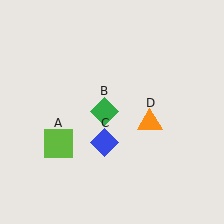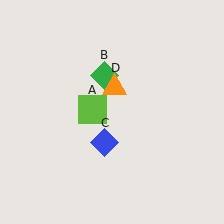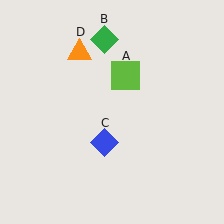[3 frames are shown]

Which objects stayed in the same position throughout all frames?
Blue diamond (object C) remained stationary.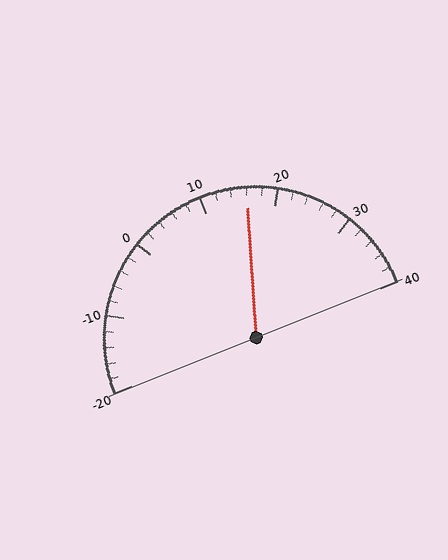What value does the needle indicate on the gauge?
The needle indicates approximately 16.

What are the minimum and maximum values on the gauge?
The gauge ranges from -20 to 40.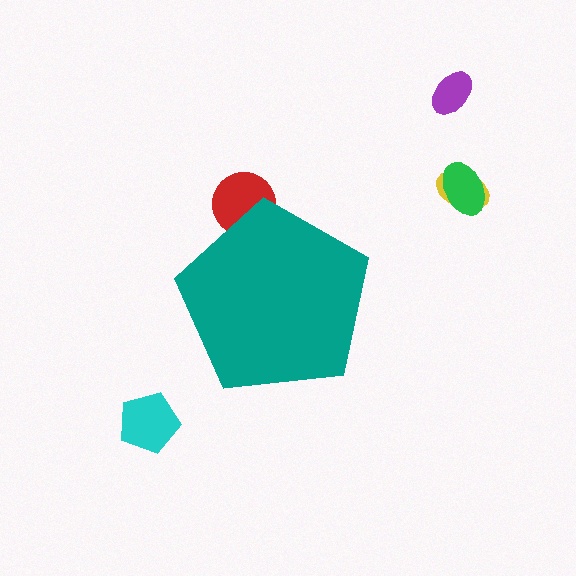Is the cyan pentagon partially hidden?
No, the cyan pentagon is fully visible.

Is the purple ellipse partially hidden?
No, the purple ellipse is fully visible.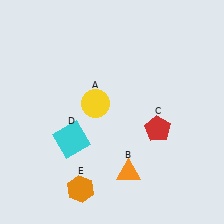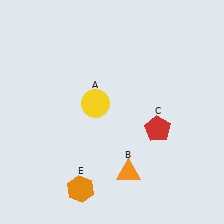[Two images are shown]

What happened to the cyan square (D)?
The cyan square (D) was removed in Image 2. It was in the bottom-left area of Image 1.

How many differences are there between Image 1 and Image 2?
There is 1 difference between the two images.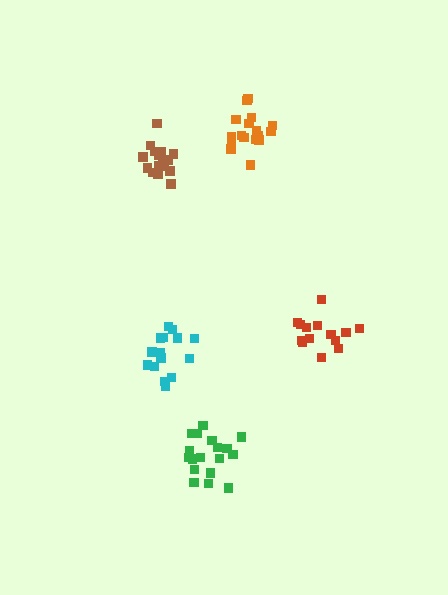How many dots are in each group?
Group 1: 16 dots, Group 2: 17 dots, Group 3: 18 dots, Group 4: 14 dots, Group 5: 15 dots (80 total).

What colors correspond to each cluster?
The clusters are colored: brown, orange, green, red, cyan.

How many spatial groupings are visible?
There are 5 spatial groupings.